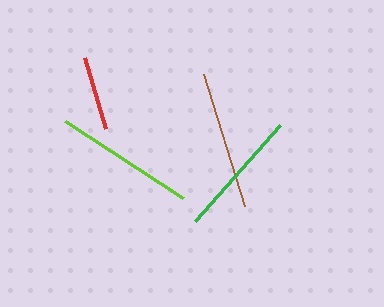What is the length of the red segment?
The red segment is approximately 74 pixels long.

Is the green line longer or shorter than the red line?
The green line is longer than the red line.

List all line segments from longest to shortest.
From longest to shortest: lime, brown, green, red.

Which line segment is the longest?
The lime line is the longest at approximately 141 pixels.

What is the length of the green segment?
The green segment is approximately 128 pixels long.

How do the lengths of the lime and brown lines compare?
The lime and brown lines are approximately the same length.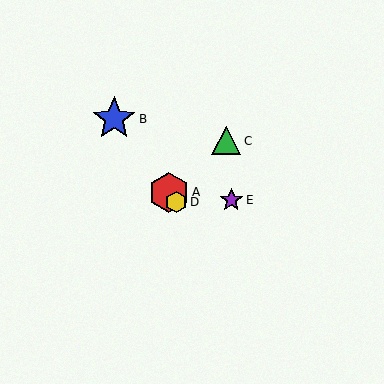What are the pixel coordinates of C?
Object C is at (226, 141).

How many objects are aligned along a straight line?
3 objects (A, B, D) are aligned along a straight line.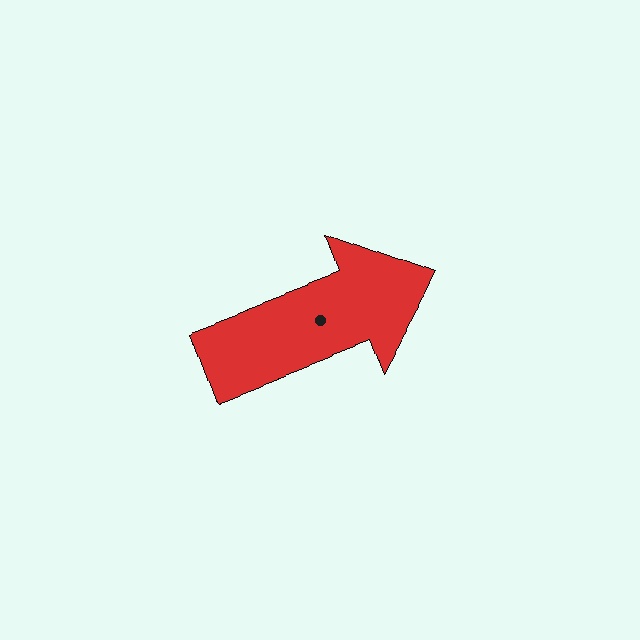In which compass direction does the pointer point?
East.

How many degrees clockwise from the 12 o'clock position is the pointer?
Approximately 69 degrees.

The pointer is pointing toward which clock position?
Roughly 2 o'clock.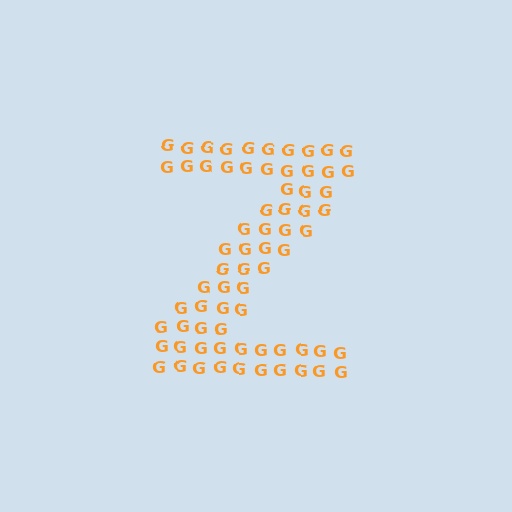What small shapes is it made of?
It is made of small letter G's.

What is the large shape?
The large shape is the letter Z.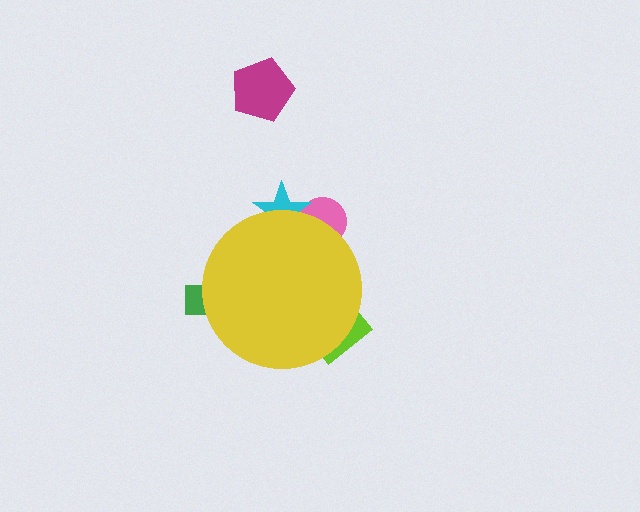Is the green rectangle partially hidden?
Yes, the green rectangle is partially hidden behind the yellow circle.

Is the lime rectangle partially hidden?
Yes, the lime rectangle is partially hidden behind the yellow circle.